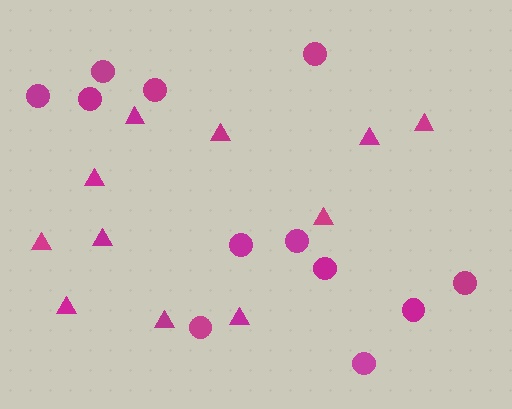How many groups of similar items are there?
There are 2 groups: one group of triangles (11) and one group of circles (12).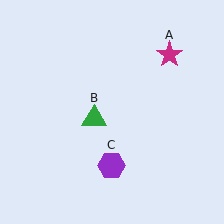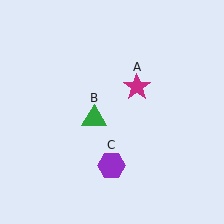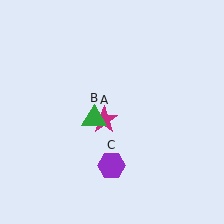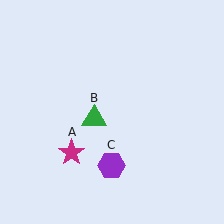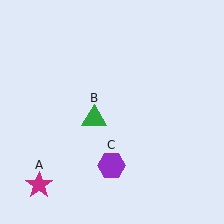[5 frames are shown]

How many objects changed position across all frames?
1 object changed position: magenta star (object A).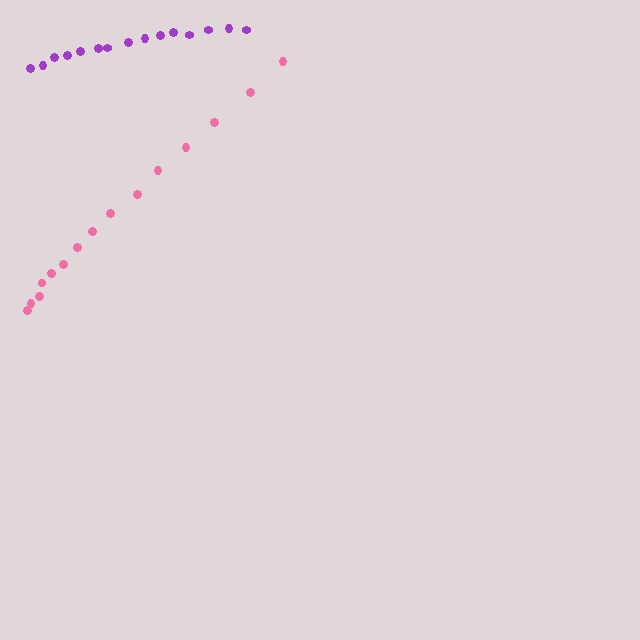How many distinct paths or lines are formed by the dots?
There are 2 distinct paths.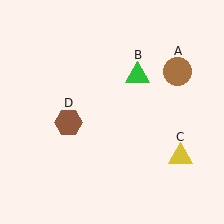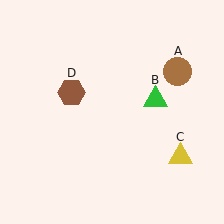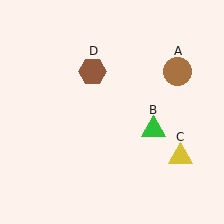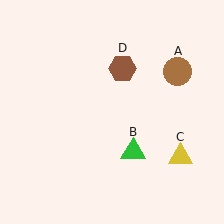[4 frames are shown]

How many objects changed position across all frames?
2 objects changed position: green triangle (object B), brown hexagon (object D).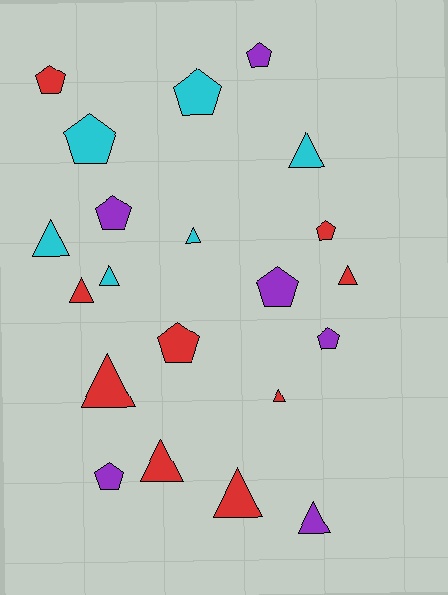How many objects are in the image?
There are 21 objects.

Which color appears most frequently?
Red, with 9 objects.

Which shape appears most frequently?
Triangle, with 11 objects.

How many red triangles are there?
There are 6 red triangles.